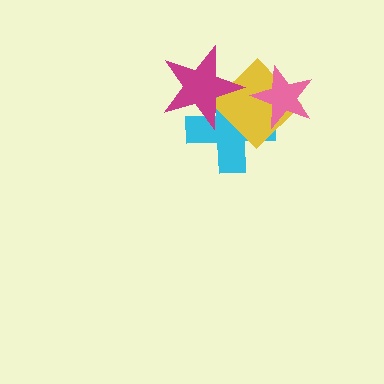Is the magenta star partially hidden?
No, no other shape covers it.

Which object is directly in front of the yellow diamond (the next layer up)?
The magenta star is directly in front of the yellow diamond.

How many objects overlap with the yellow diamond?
3 objects overlap with the yellow diamond.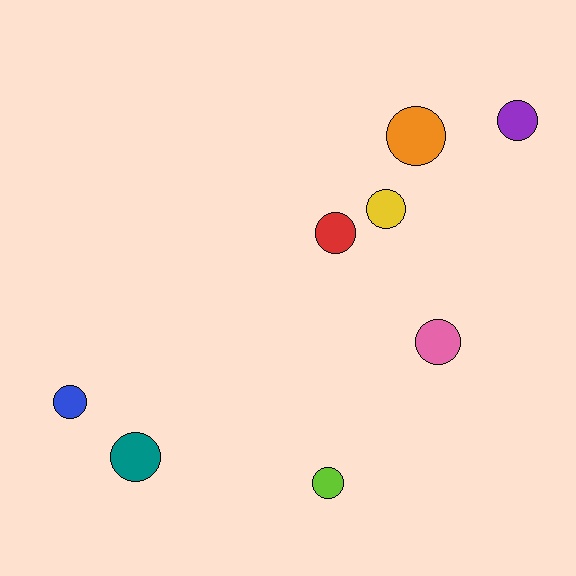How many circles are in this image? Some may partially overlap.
There are 8 circles.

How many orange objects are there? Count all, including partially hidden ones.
There is 1 orange object.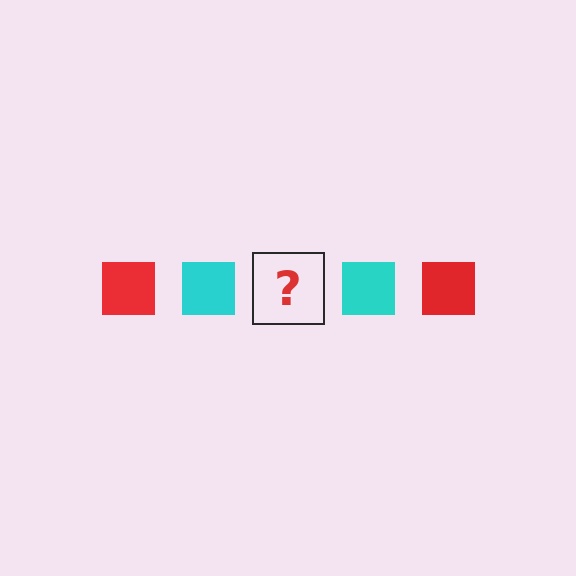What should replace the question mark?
The question mark should be replaced with a red square.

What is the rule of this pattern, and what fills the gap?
The rule is that the pattern cycles through red, cyan squares. The gap should be filled with a red square.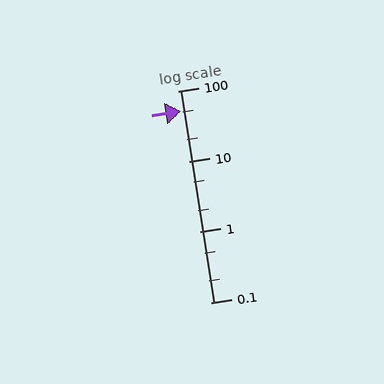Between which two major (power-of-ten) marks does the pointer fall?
The pointer is between 10 and 100.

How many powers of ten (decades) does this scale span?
The scale spans 3 decades, from 0.1 to 100.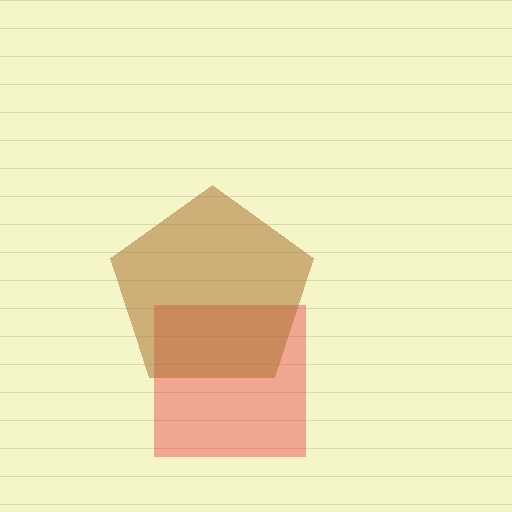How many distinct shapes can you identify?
There are 2 distinct shapes: a red square, a brown pentagon.